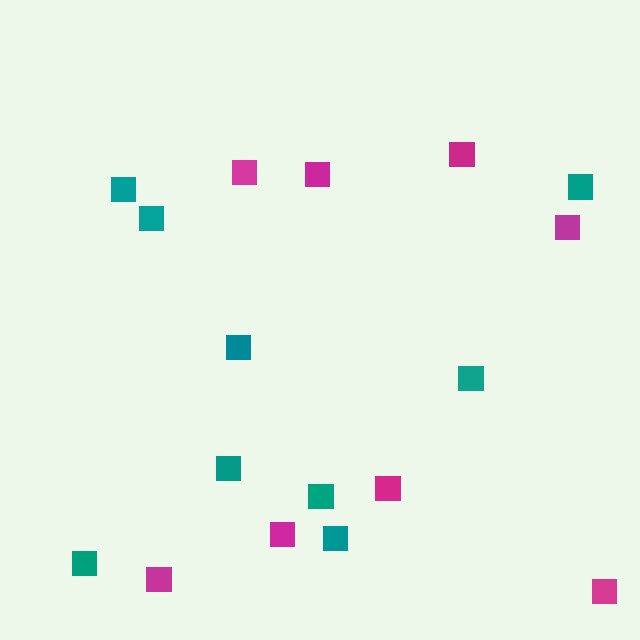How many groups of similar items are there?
There are 2 groups: one group of teal squares (9) and one group of magenta squares (8).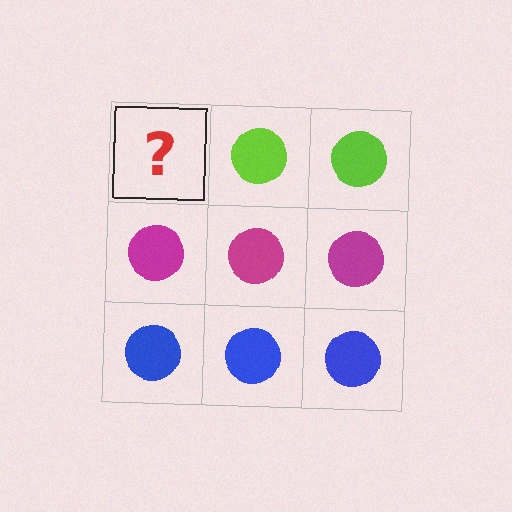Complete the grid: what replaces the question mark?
The question mark should be replaced with a lime circle.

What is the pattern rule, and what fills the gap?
The rule is that each row has a consistent color. The gap should be filled with a lime circle.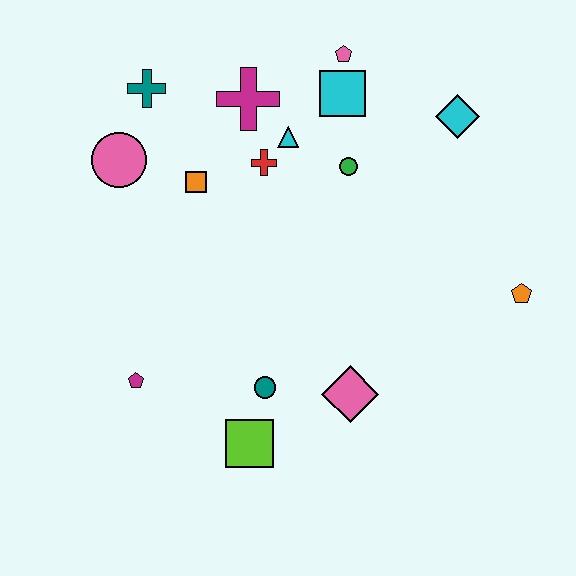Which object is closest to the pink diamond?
The teal circle is closest to the pink diamond.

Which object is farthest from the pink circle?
The orange pentagon is farthest from the pink circle.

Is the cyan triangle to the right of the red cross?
Yes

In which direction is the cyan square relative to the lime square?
The cyan square is above the lime square.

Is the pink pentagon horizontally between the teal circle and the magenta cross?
No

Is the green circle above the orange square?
Yes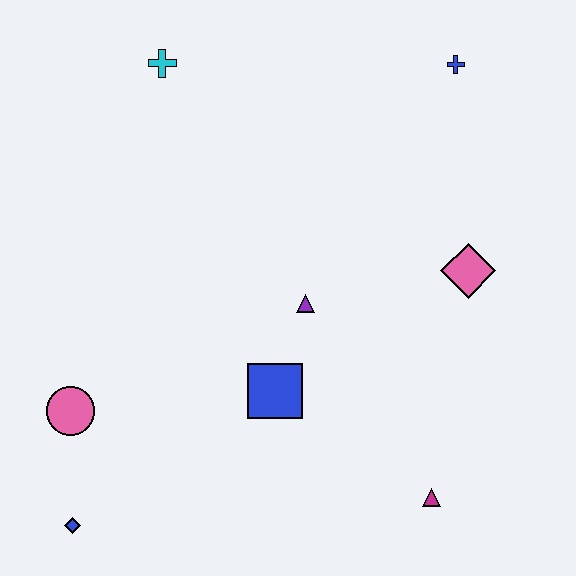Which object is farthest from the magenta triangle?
The cyan cross is farthest from the magenta triangle.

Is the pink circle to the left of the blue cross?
Yes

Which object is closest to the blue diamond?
The pink circle is closest to the blue diamond.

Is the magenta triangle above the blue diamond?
Yes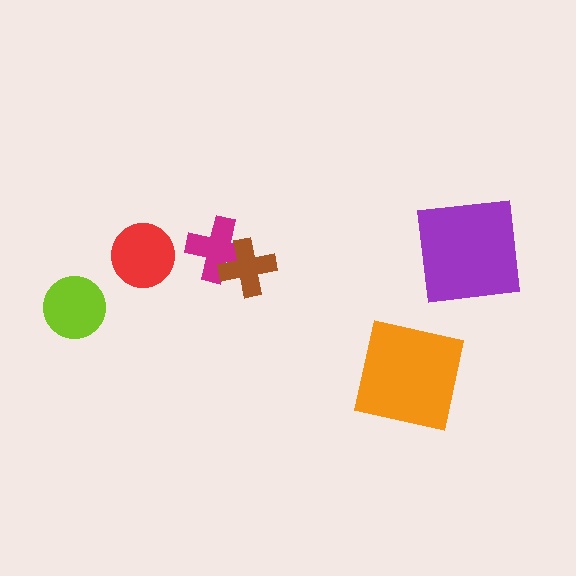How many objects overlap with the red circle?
0 objects overlap with the red circle.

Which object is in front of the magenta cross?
The brown cross is in front of the magenta cross.